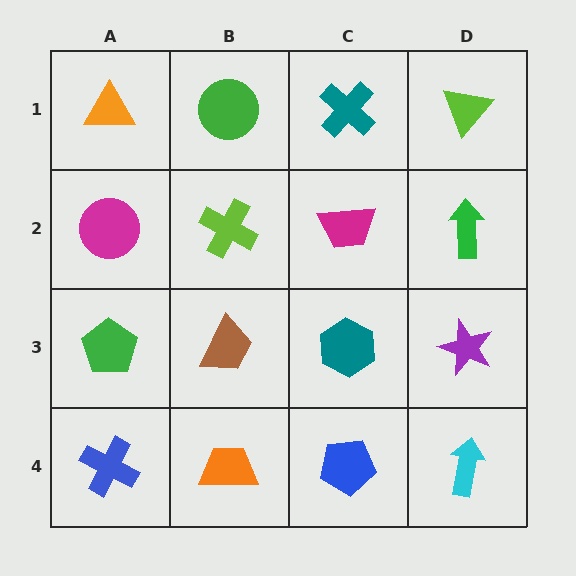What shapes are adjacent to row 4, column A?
A green pentagon (row 3, column A), an orange trapezoid (row 4, column B).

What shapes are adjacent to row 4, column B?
A brown trapezoid (row 3, column B), a blue cross (row 4, column A), a blue pentagon (row 4, column C).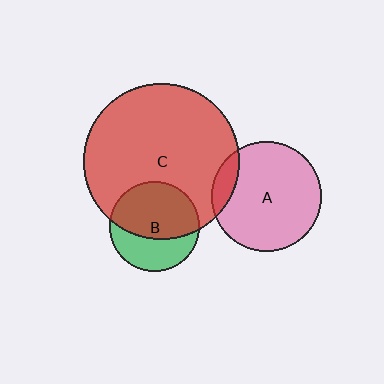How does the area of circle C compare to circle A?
Approximately 2.0 times.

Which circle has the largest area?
Circle C (red).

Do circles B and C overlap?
Yes.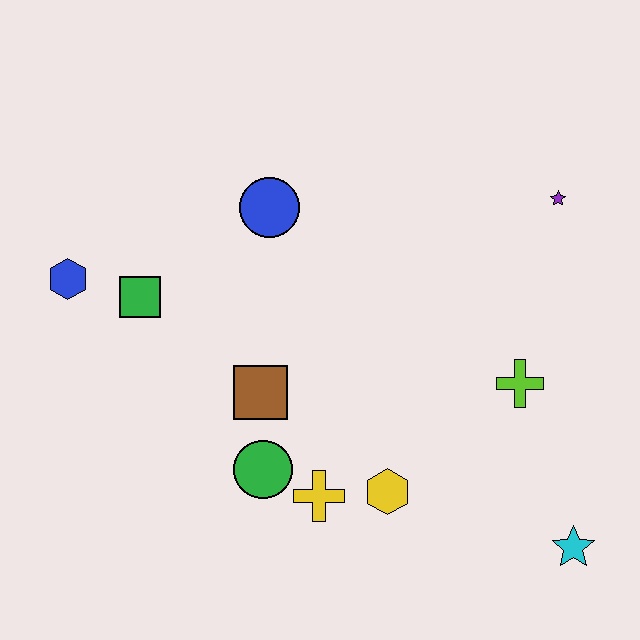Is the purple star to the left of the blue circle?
No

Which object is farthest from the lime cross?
The blue hexagon is farthest from the lime cross.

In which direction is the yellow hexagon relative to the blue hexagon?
The yellow hexagon is to the right of the blue hexagon.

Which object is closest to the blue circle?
The green square is closest to the blue circle.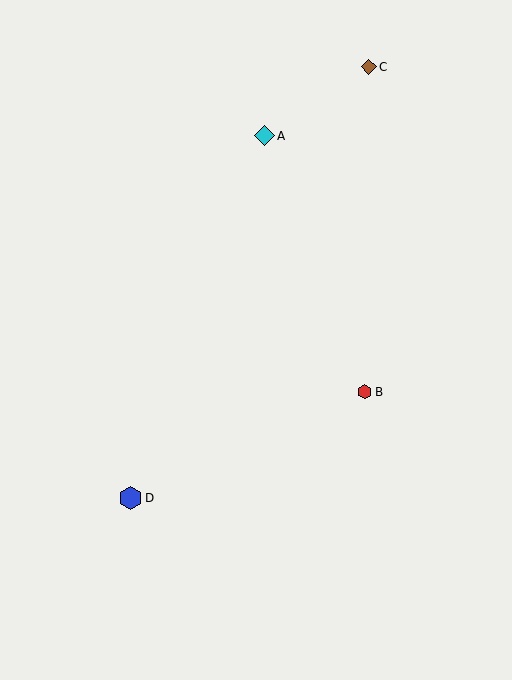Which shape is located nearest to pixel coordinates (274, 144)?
The cyan diamond (labeled A) at (264, 136) is nearest to that location.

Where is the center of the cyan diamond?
The center of the cyan diamond is at (264, 136).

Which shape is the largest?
The blue hexagon (labeled D) is the largest.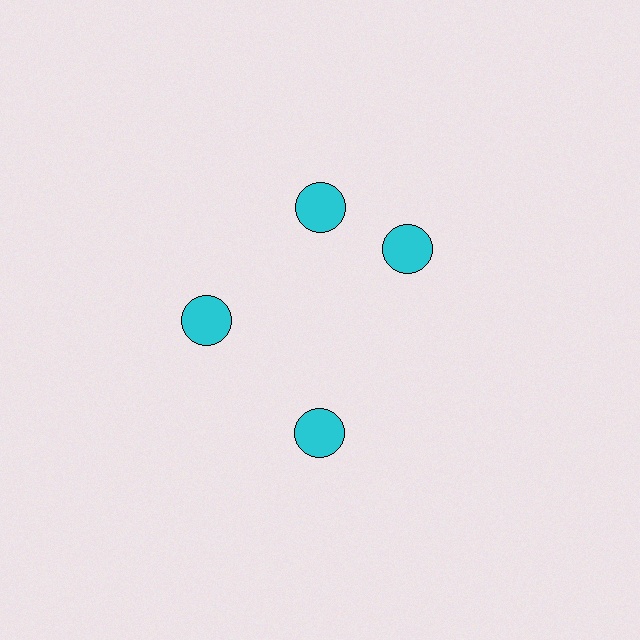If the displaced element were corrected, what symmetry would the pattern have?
It would have 4-fold rotational symmetry — the pattern would map onto itself every 90 degrees.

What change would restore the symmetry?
The symmetry would be restored by rotating it back into even spacing with its neighbors so that all 4 circles sit at equal angles and equal distance from the center.